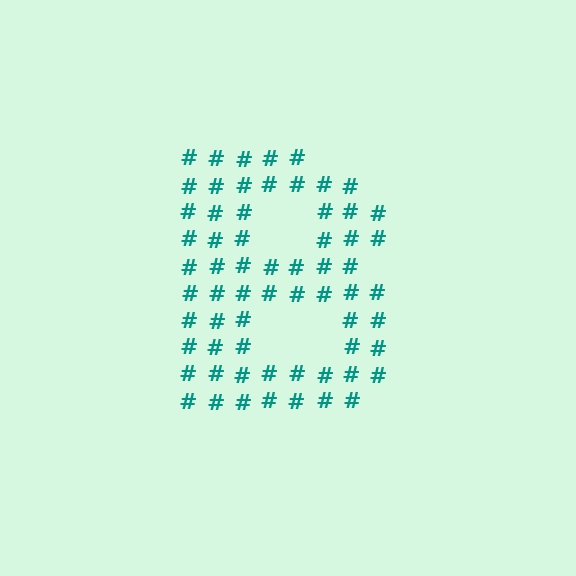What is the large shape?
The large shape is the letter B.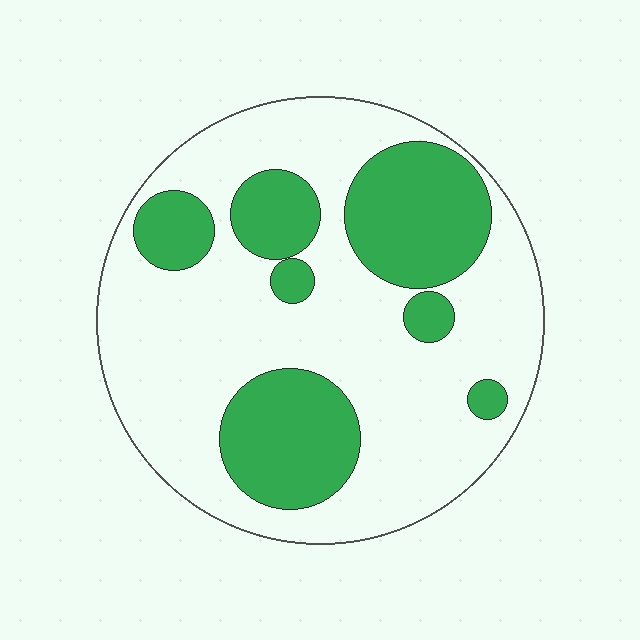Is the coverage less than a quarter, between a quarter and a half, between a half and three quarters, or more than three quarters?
Between a quarter and a half.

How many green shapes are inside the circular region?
7.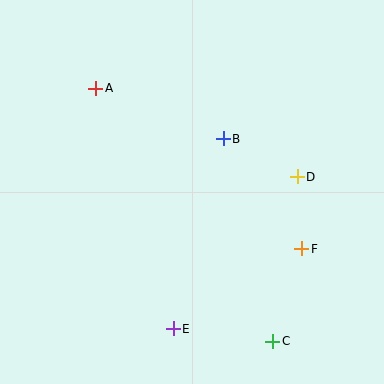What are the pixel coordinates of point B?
Point B is at (223, 139).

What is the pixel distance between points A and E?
The distance between A and E is 253 pixels.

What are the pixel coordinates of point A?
Point A is at (96, 88).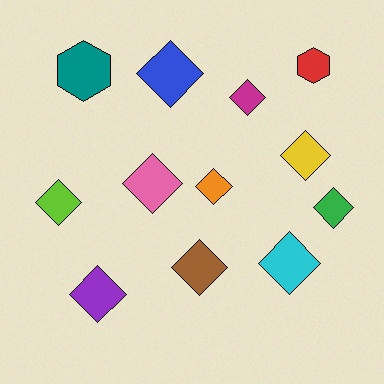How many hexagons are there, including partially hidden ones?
There are 2 hexagons.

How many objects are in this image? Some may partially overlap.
There are 12 objects.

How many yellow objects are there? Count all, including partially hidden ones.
There is 1 yellow object.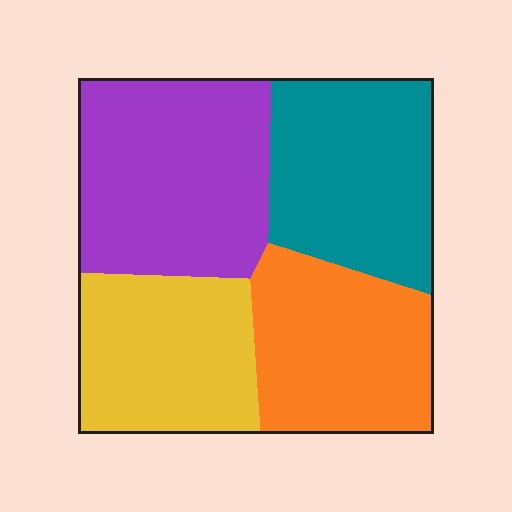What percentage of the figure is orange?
Orange takes up about one quarter (1/4) of the figure.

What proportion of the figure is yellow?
Yellow takes up between a sixth and a third of the figure.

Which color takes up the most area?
Purple, at roughly 30%.